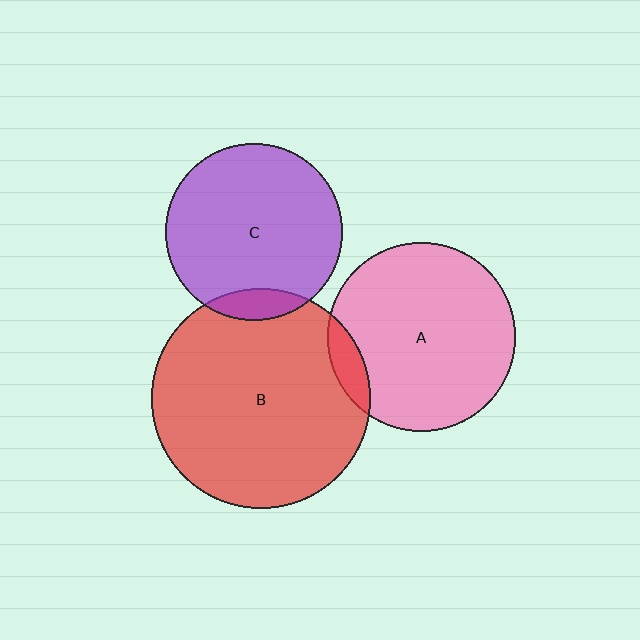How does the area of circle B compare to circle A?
Approximately 1.4 times.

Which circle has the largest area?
Circle B (red).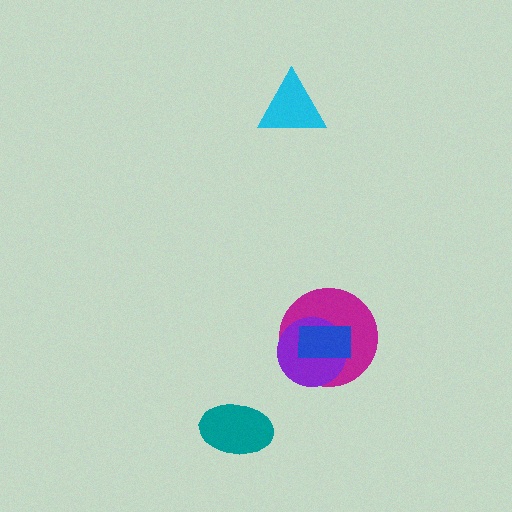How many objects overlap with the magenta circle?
2 objects overlap with the magenta circle.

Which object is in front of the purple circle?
The blue rectangle is in front of the purple circle.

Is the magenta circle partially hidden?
Yes, it is partially covered by another shape.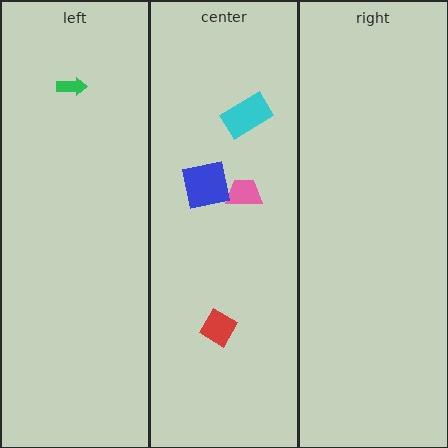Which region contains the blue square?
The center region.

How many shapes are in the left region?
1.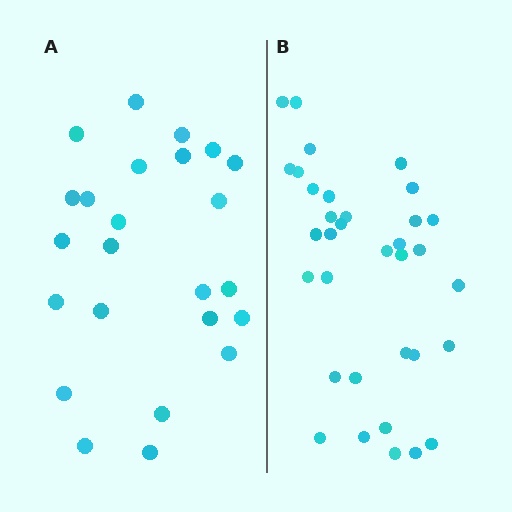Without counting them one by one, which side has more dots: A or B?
Region B (the right region) has more dots.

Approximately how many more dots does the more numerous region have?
Region B has roughly 10 or so more dots than region A.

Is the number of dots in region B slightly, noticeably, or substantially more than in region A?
Region B has noticeably more, but not dramatically so. The ratio is roughly 1.4 to 1.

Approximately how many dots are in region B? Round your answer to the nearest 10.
About 30 dots. (The exact count is 34, which rounds to 30.)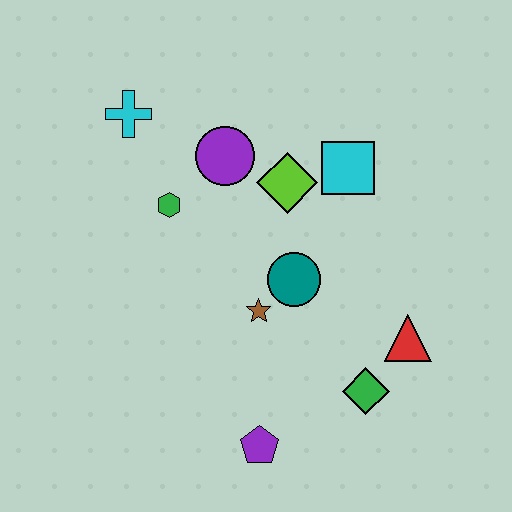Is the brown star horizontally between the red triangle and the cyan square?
No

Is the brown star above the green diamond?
Yes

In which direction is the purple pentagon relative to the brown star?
The purple pentagon is below the brown star.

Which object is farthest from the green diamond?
The cyan cross is farthest from the green diamond.